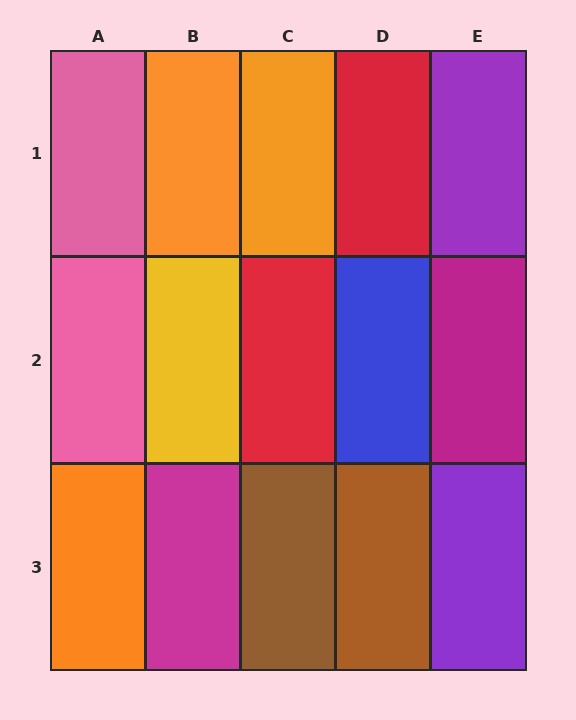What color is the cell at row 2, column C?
Red.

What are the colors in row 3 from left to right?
Orange, magenta, brown, brown, purple.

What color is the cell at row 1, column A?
Pink.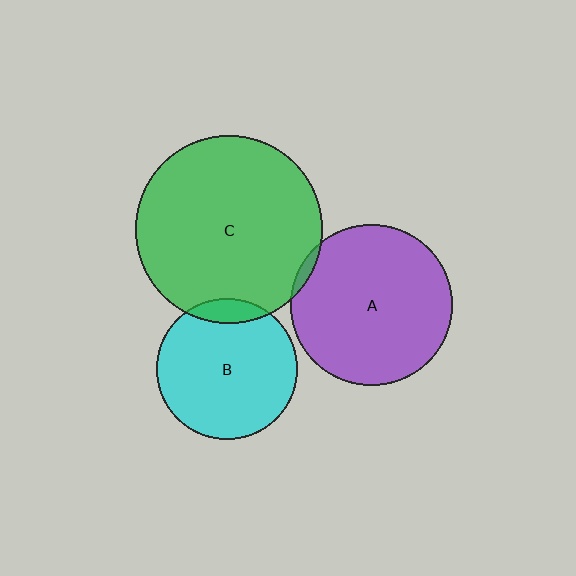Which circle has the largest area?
Circle C (green).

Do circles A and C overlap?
Yes.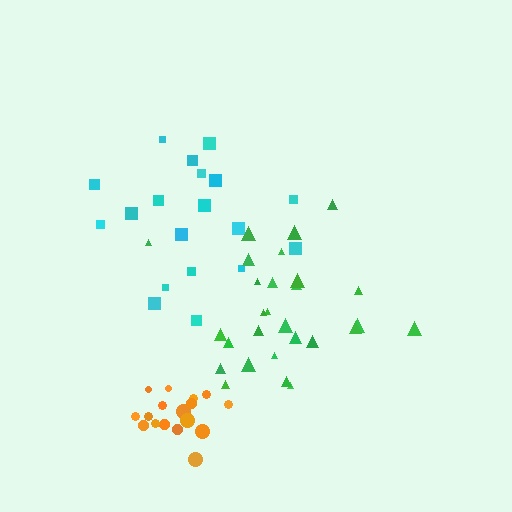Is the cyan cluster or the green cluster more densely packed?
Green.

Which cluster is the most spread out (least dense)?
Cyan.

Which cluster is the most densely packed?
Orange.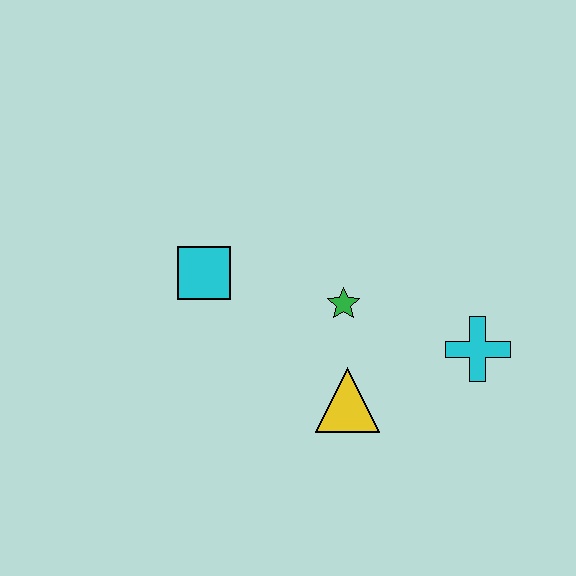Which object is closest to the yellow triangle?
The green star is closest to the yellow triangle.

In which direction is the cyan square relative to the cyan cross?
The cyan square is to the left of the cyan cross.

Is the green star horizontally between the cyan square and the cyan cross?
Yes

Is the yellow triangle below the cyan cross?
Yes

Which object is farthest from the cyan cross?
The cyan square is farthest from the cyan cross.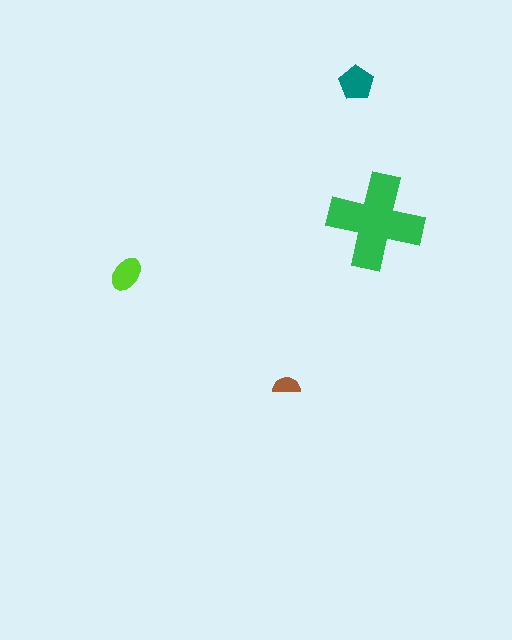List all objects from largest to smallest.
The green cross, the teal pentagon, the lime ellipse, the brown semicircle.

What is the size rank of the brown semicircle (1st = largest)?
4th.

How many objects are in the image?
There are 4 objects in the image.